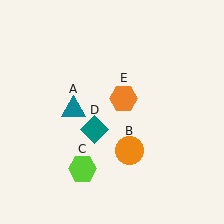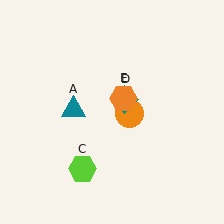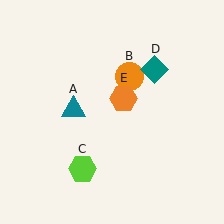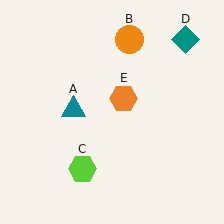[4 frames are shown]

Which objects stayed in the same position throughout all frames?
Teal triangle (object A) and lime hexagon (object C) and orange hexagon (object E) remained stationary.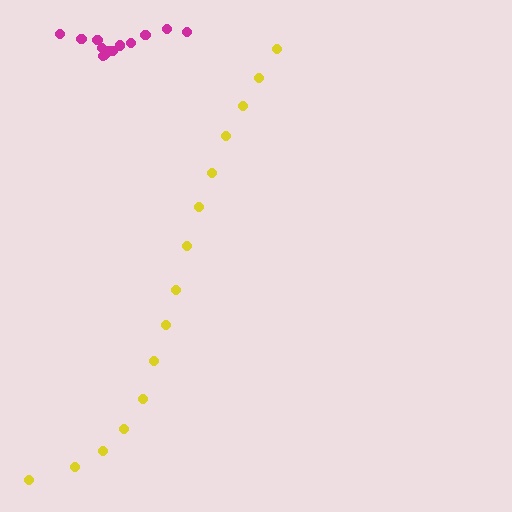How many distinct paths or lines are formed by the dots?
There are 2 distinct paths.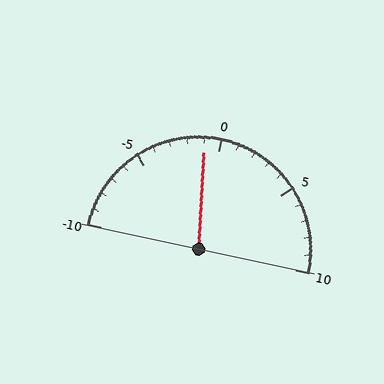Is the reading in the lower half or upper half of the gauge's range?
The reading is in the lower half of the range (-10 to 10).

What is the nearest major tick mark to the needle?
The nearest major tick mark is 0.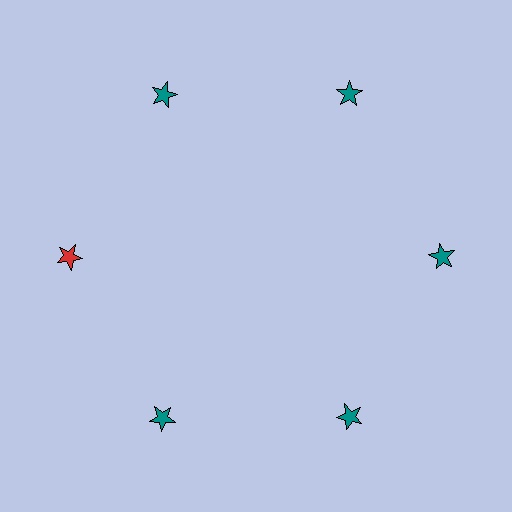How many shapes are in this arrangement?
There are 6 shapes arranged in a ring pattern.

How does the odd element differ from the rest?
It has a different color: red instead of teal.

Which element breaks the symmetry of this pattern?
The red star at roughly the 9 o'clock position breaks the symmetry. All other shapes are teal stars.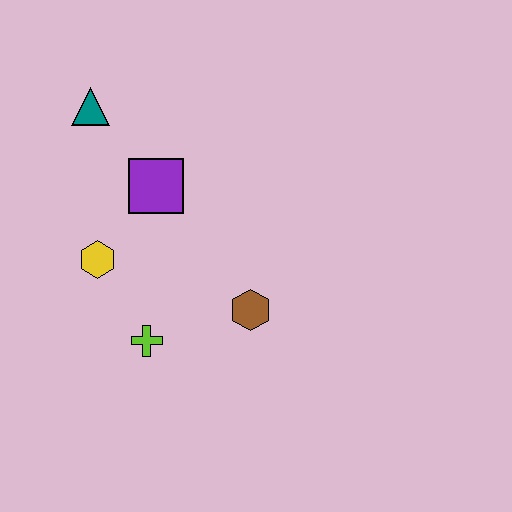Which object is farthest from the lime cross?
The teal triangle is farthest from the lime cross.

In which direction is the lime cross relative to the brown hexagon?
The lime cross is to the left of the brown hexagon.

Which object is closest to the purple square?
The yellow hexagon is closest to the purple square.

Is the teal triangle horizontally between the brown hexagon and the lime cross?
No